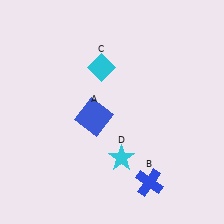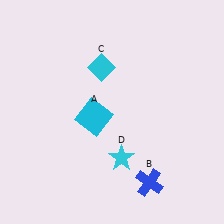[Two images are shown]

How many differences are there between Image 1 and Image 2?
There is 1 difference between the two images.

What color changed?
The square (A) changed from blue in Image 1 to cyan in Image 2.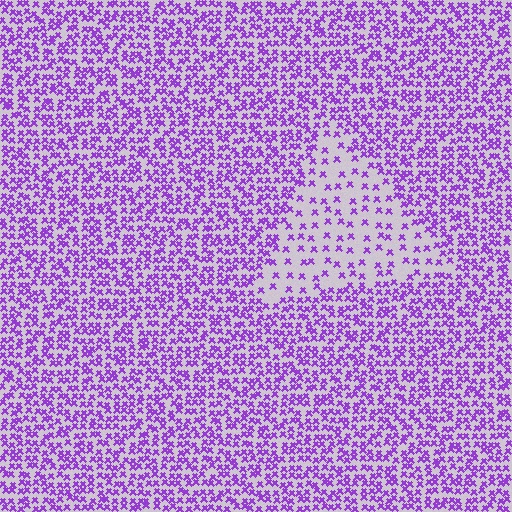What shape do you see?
I see a triangle.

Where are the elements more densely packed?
The elements are more densely packed outside the triangle boundary.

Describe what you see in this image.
The image contains small purple elements arranged at two different densities. A triangle-shaped region is visible where the elements are less densely packed than the surrounding area.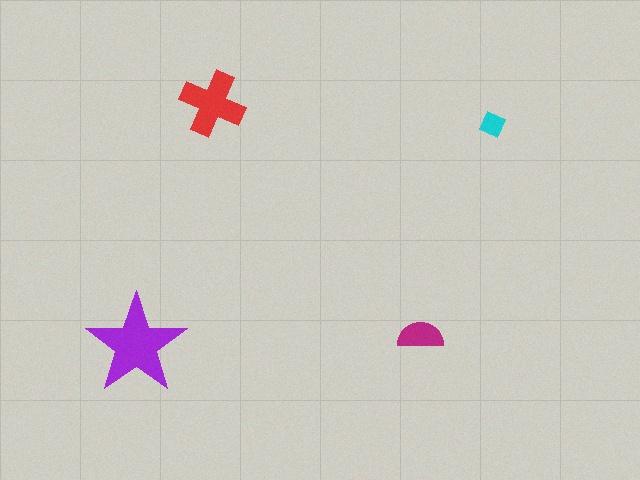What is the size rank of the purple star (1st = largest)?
1st.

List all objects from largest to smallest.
The purple star, the red cross, the magenta semicircle, the cyan diamond.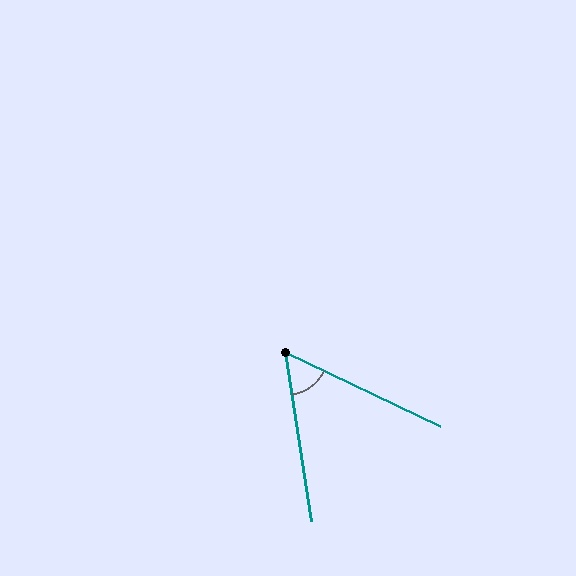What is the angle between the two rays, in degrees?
Approximately 56 degrees.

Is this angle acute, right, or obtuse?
It is acute.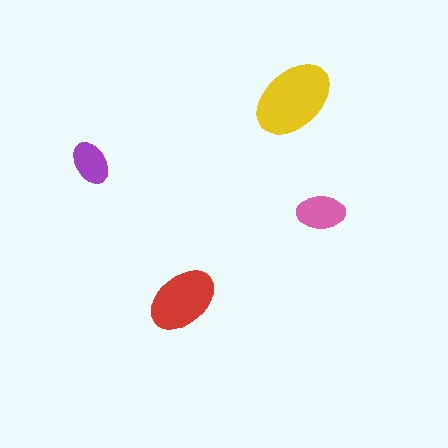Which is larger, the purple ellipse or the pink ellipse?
The pink one.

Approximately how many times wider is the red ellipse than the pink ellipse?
About 1.5 times wider.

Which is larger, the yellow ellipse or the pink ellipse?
The yellow one.